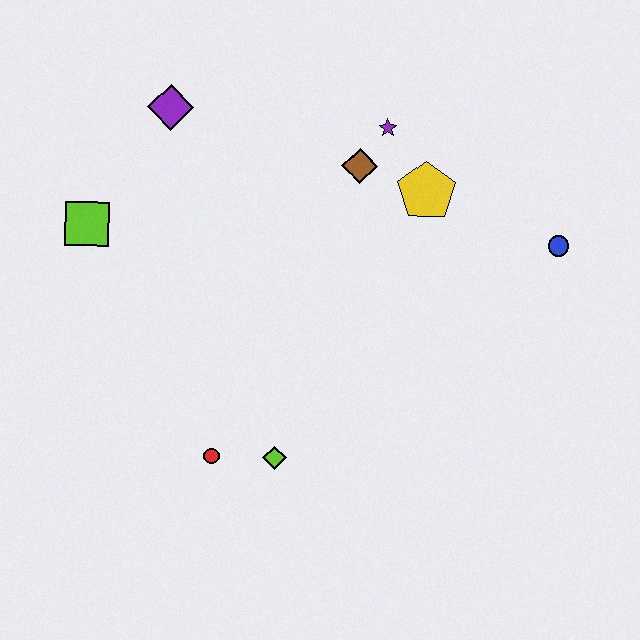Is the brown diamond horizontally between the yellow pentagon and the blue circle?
No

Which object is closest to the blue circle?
The yellow pentagon is closest to the blue circle.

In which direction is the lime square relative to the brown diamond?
The lime square is to the left of the brown diamond.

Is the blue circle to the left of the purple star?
No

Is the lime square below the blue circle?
No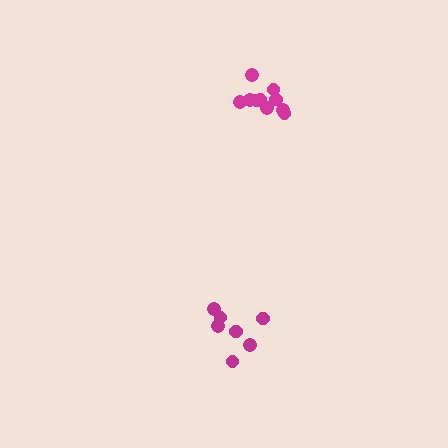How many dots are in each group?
Group 1: 7 dots, Group 2: 10 dots (17 total).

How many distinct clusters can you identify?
There are 2 distinct clusters.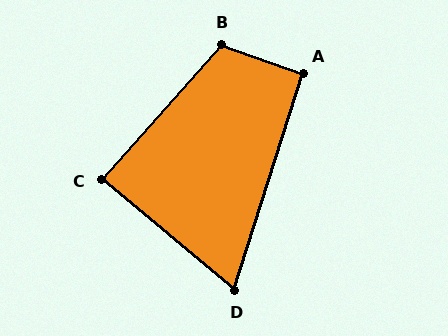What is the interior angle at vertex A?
Approximately 92 degrees (approximately right).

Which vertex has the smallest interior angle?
D, at approximately 68 degrees.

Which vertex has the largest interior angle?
B, at approximately 112 degrees.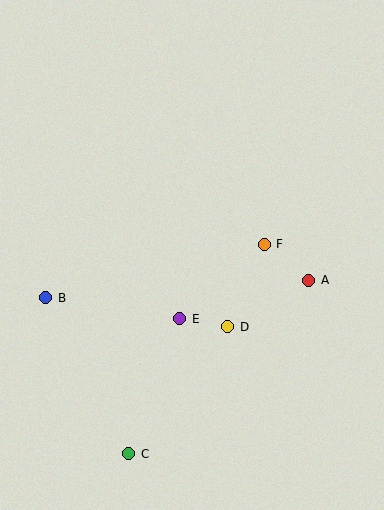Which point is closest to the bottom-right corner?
Point D is closest to the bottom-right corner.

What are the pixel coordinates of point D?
Point D is at (228, 327).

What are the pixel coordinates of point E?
Point E is at (180, 319).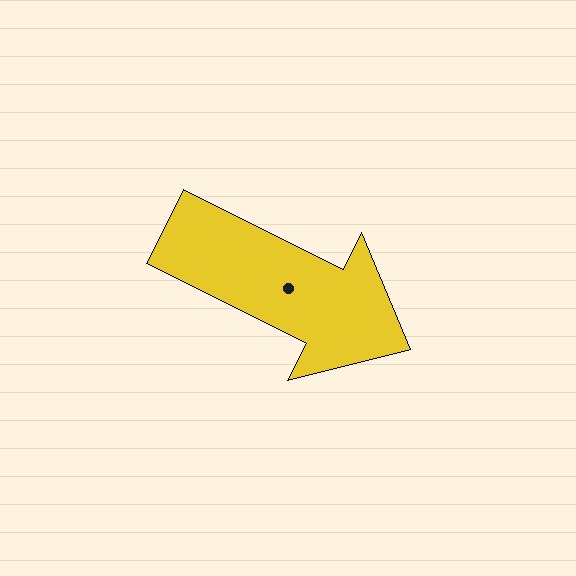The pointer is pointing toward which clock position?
Roughly 4 o'clock.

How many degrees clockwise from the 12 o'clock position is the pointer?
Approximately 117 degrees.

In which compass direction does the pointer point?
Southeast.